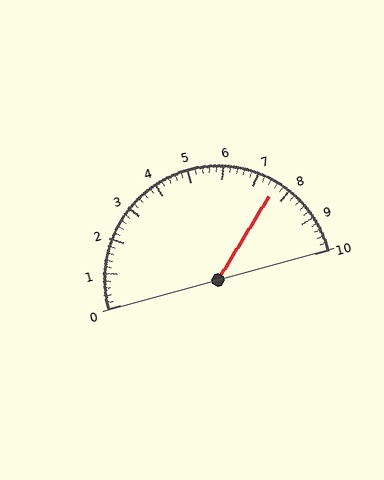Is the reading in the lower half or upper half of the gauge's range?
The reading is in the upper half of the range (0 to 10).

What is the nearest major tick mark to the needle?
The nearest major tick mark is 8.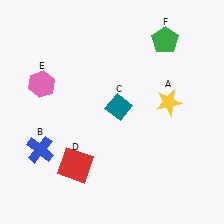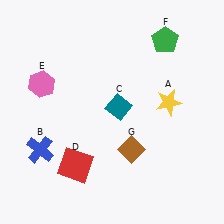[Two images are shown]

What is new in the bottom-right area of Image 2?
A brown diamond (G) was added in the bottom-right area of Image 2.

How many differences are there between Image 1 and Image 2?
There is 1 difference between the two images.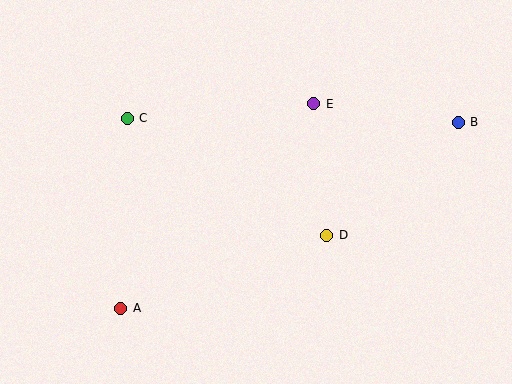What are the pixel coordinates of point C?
Point C is at (127, 118).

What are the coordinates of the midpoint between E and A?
The midpoint between E and A is at (217, 206).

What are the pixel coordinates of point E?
Point E is at (314, 104).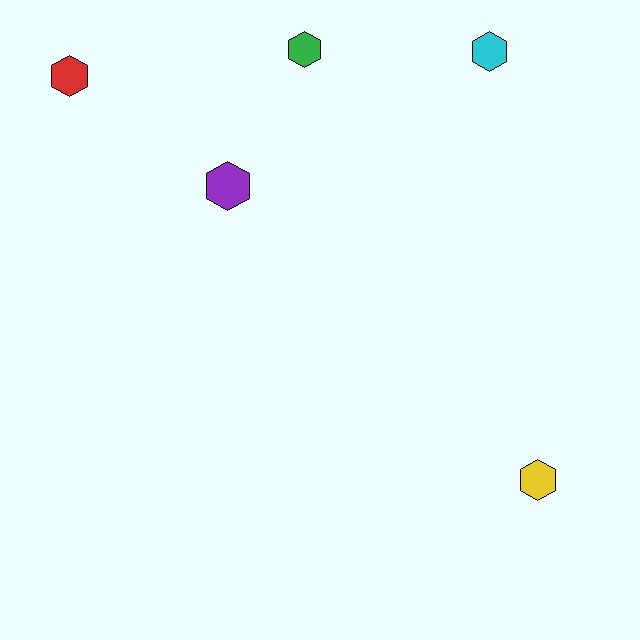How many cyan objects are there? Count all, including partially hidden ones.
There is 1 cyan object.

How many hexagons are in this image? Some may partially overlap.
There are 5 hexagons.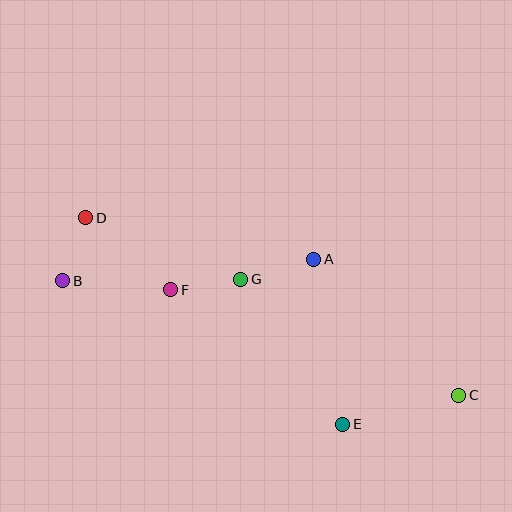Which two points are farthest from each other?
Points C and D are farthest from each other.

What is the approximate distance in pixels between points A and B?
The distance between A and B is approximately 252 pixels.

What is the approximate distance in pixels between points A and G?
The distance between A and G is approximately 76 pixels.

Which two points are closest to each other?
Points B and D are closest to each other.